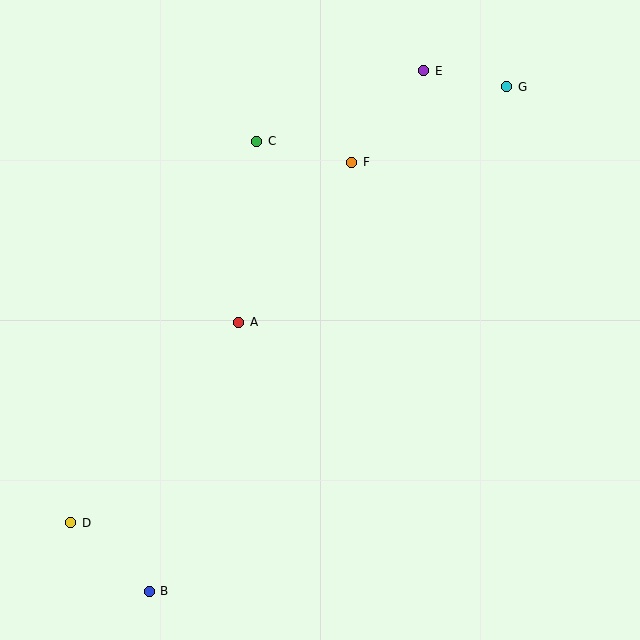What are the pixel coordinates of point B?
Point B is at (149, 591).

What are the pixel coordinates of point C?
Point C is at (257, 141).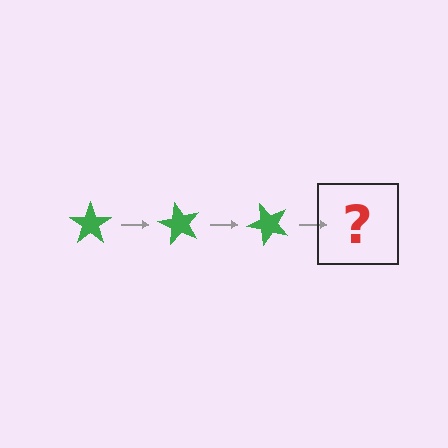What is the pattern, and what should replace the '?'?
The pattern is that the star rotates 60 degrees each step. The '?' should be a green star rotated 180 degrees.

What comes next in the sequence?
The next element should be a green star rotated 180 degrees.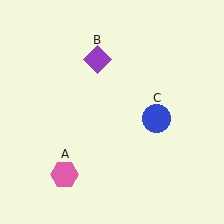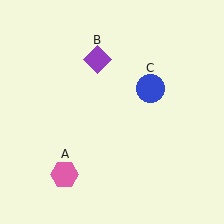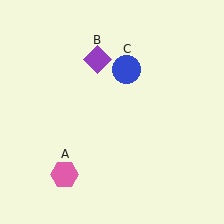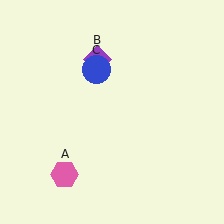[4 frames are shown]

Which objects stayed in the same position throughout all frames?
Pink hexagon (object A) and purple diamond (object B) remained stationary.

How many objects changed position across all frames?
1 object changed position: blue circle (object C).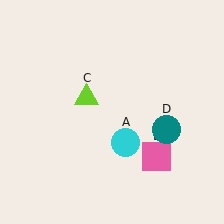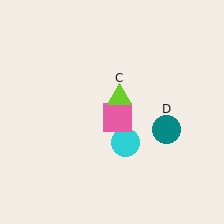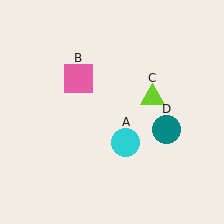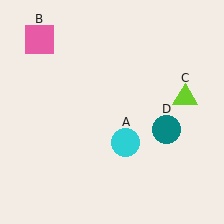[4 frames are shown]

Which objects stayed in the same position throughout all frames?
Cyan circle (object A) and teal circle (object D) remained stationary.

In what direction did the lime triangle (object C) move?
The lime triangle (object C) moved right.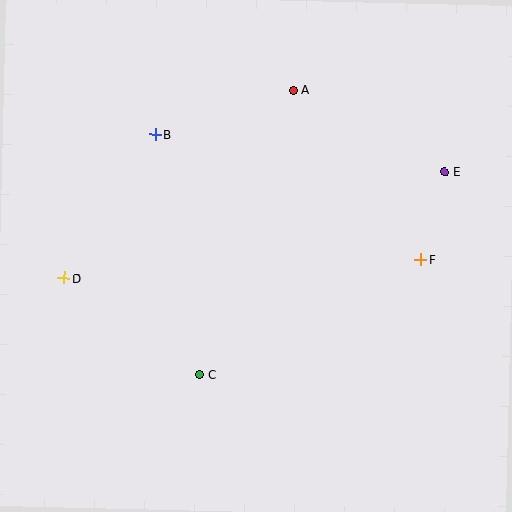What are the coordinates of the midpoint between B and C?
The midpoint between B and C is at (178, 254).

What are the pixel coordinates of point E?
Point E is at (445, 172).